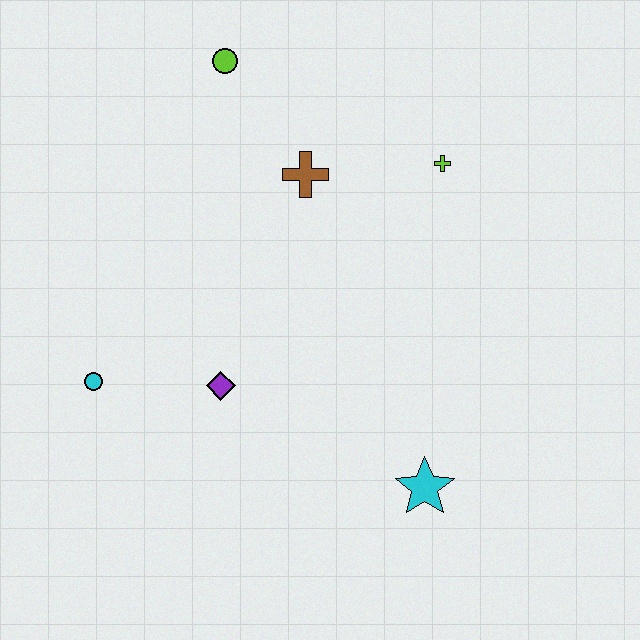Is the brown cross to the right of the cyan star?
No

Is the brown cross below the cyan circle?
No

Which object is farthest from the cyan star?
The lime circle is farthest from the cyan star.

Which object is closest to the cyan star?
The purple diamond is closest to the cyan star.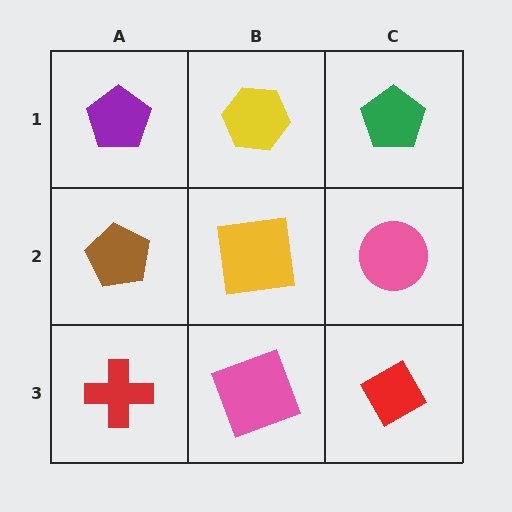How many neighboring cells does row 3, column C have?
2.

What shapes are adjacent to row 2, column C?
A green pentagon (row 1, column C), a red diamond (row 3, column C), a yellow square (row 2, column B).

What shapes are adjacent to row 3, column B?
A yellow square (row 2, column B), a red cross (row 3, column A), a red diamond (row 3, column C).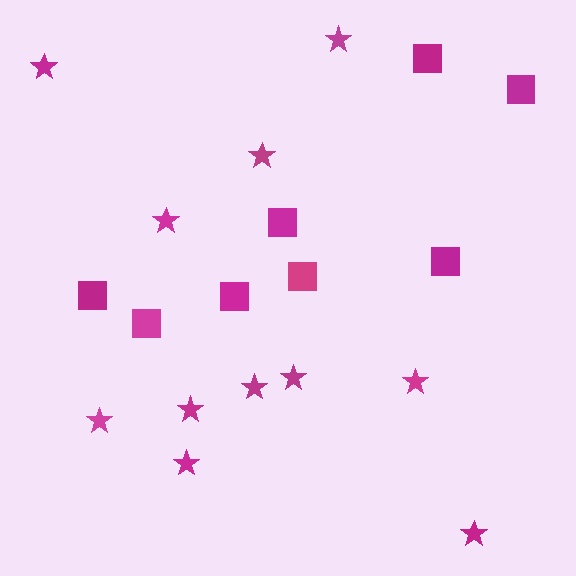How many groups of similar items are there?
There are 2 groups: one group of squares (8) and one group of stars (11).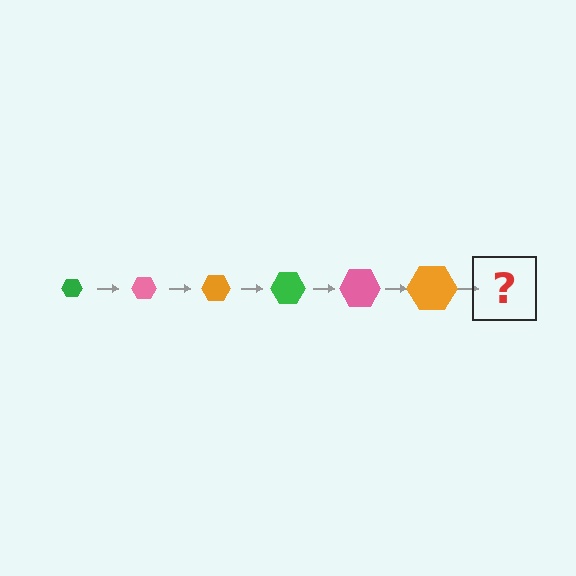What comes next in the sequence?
The next element should be a green hexagon, larger than the previous one.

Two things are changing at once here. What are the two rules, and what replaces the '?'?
The two rules are that the hexagon grows larger each step and the color cycles through green, pink, and orange. The '?' should be a green hexagon, larger than the previous one.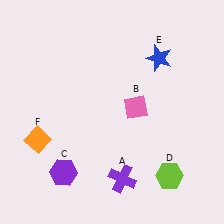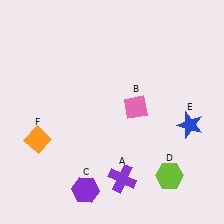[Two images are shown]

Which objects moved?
The objects that moved are: the purple hexagon (C), the blue star (E).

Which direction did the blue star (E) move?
The blue star (E) moved down.